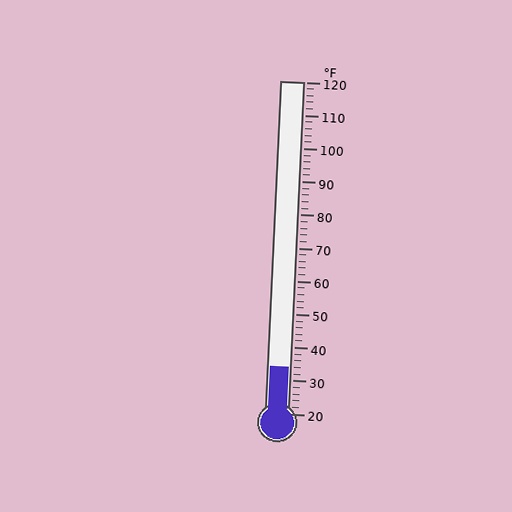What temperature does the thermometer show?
The thermometer shows approximately 34°F.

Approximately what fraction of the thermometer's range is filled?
The thermometer is filled to approximately 15% of its range.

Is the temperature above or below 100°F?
The temperature is below 100°F.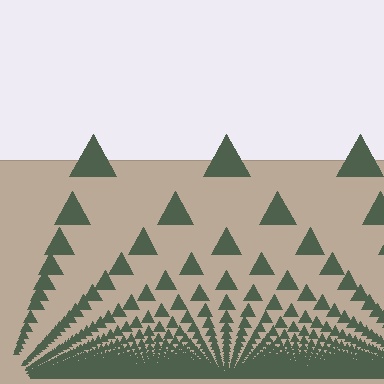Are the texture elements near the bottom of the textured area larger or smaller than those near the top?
Smaller. The gradient is inverted — elements near the bottom are smaller and denser.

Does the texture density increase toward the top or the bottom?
Density increases toward the bottom.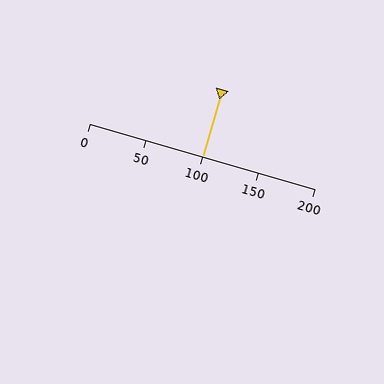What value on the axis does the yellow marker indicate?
The marker indicates approximately 100.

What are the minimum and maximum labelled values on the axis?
The axis runs from 0 to 200.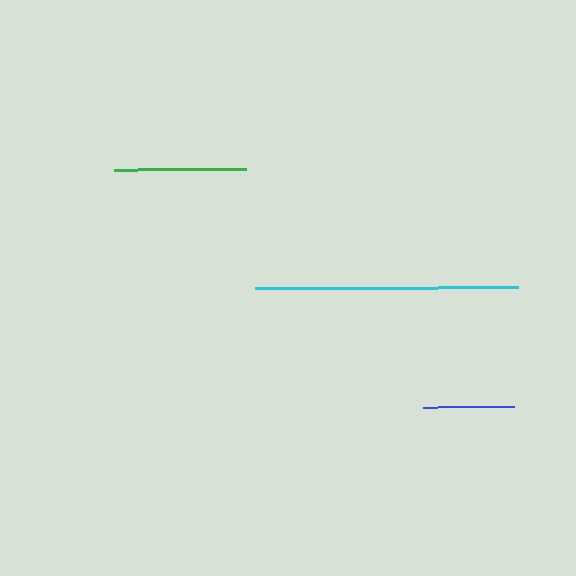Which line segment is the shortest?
The blue line is the shortest at approximately 91 pixels.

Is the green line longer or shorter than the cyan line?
The cyan line is longer than the green line.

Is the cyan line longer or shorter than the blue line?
The cyan line is longer than the blue line.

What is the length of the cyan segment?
The cyan segment is approximately 263 pixels long.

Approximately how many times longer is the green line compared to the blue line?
The green line is approximately 1.5 times the length of the blue line.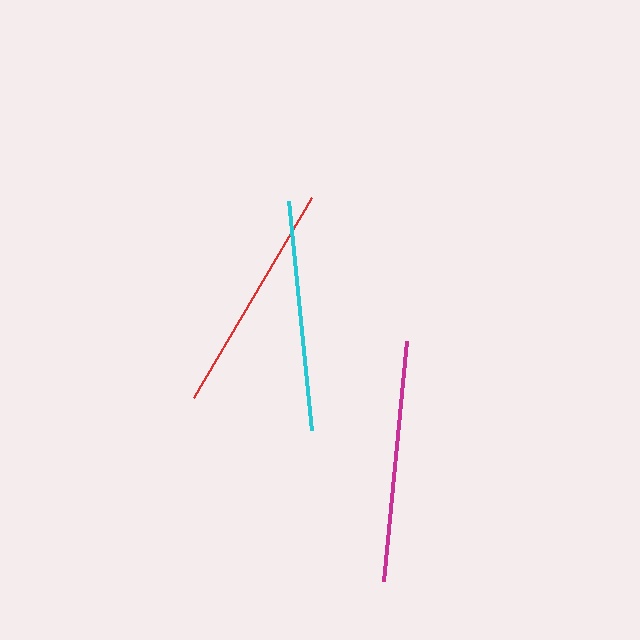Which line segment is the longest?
The magenta line is the longest at approximately 241 pixels.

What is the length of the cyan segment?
The cyan segment is approximately 231 pixels long.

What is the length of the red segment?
The red segment is approximately 233 pixels long.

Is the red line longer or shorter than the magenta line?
The magenta line is longer than the red line.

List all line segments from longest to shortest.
From longest to shortest: magenta, red, cyan.